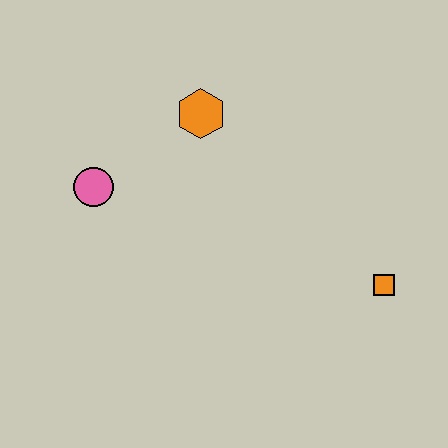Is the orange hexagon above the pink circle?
Yes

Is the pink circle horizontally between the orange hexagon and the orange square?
No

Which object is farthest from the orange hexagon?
The orange square is farthest from the orange hexagon.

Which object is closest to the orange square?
The orange hexagon is closest to the orange square.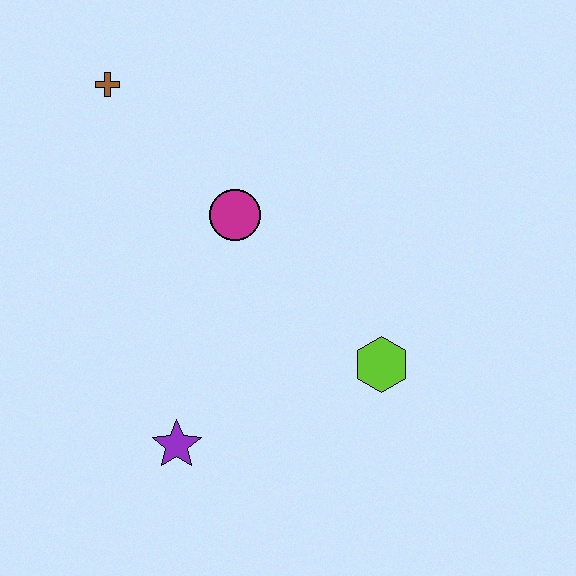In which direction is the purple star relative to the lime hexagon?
The purple star is to the left of the lime hexagon.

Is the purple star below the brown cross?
Yes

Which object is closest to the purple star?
The lime hexagon is closest to the purple star.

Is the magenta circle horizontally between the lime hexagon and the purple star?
Yes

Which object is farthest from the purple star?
The brown cross is farthest from the purple star.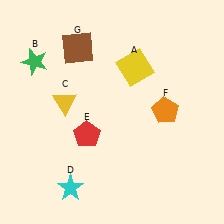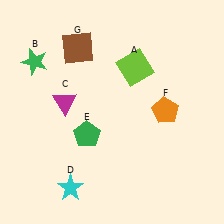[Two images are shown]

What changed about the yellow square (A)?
In Image 1, A is yellow. In Image 2, it changed to lime.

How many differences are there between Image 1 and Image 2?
There are 3 differences between the two images.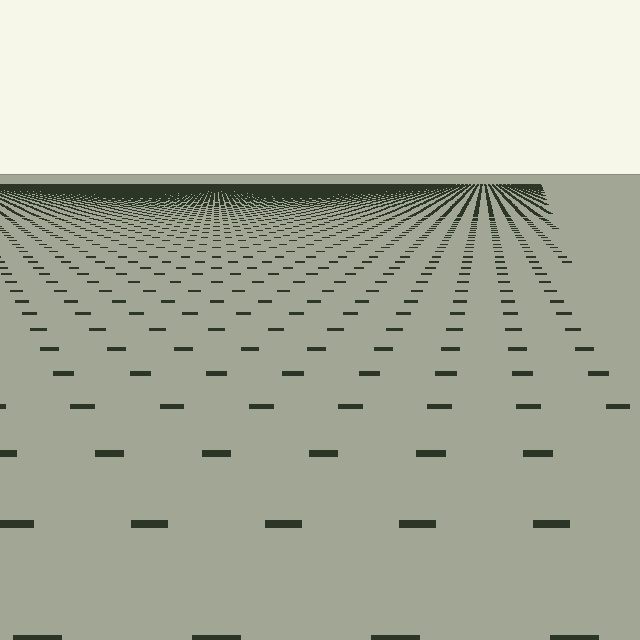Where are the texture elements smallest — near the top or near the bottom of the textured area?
Near the top.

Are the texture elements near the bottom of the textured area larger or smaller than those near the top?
Larger. Near the bottom, elements are closer to the viewer and appear at a bigger on-screen size.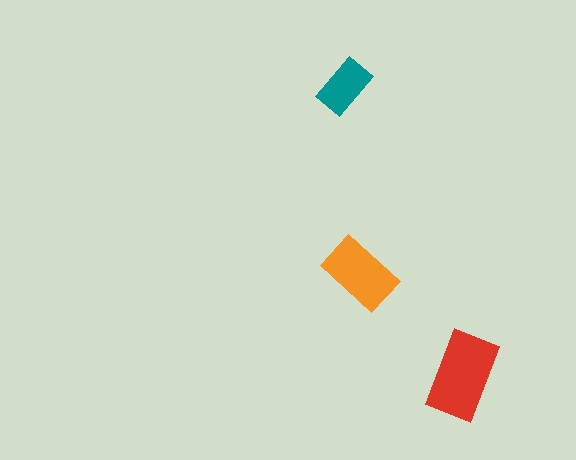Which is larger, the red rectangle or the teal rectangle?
The red one.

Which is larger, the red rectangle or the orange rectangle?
The red one.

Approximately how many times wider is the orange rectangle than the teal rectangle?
About 1.5 times wider.